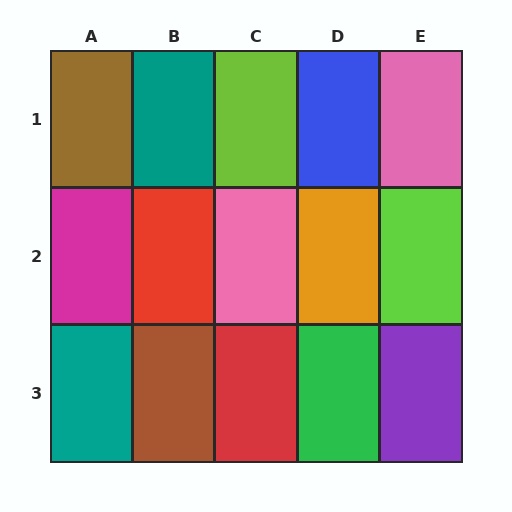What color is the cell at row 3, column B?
Brown.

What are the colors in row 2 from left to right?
Magenta, red, pink, orange, lime.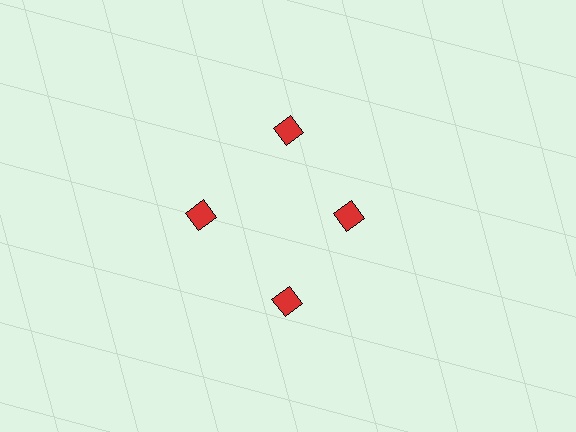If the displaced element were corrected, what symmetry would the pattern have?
It would have 4-fold rotational symmetry — the pattern would map onto itself every 90 degrees.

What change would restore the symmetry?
The symmetry would be restored by moving it outward, back onto the ring so that all 4 diamonds sit at equal angles and equal distance from the center.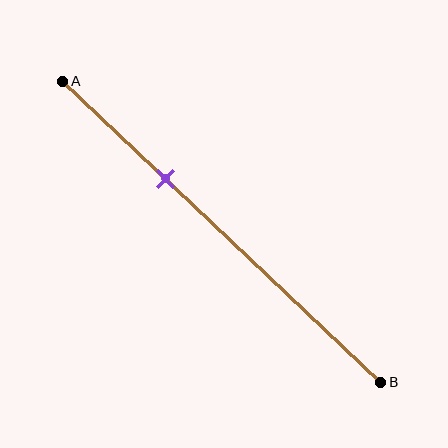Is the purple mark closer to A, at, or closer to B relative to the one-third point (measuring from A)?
The purple mark is approximately at the one-third point of segment AB.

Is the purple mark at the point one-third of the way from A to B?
Yes, the mark is approximately at the one-third point.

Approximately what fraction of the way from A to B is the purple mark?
The purple mark is approximately 30% of the way from A to B.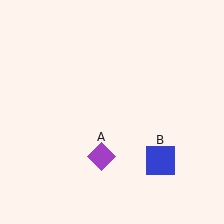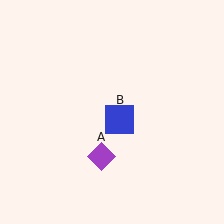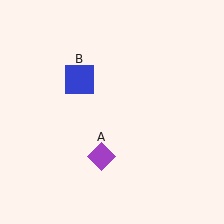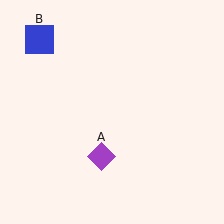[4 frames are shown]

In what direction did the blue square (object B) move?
The blue square (object B) moved up and to the left.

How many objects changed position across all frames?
1 object changed position: blue square (object B).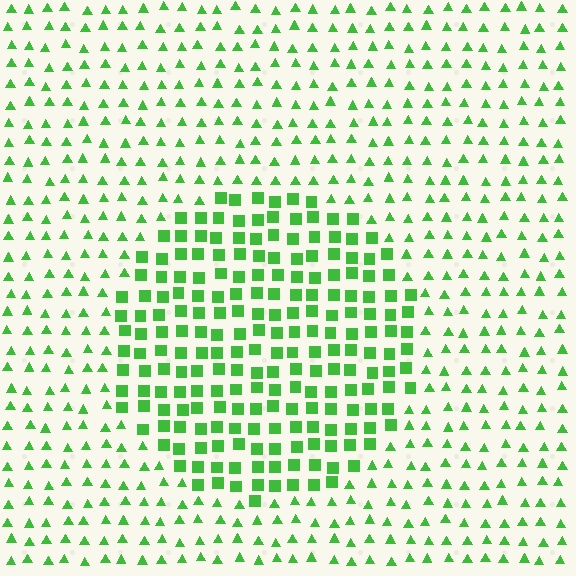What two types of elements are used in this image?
The image uses squares inside the circle region and triangles outside it.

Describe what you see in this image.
The image is filled with small green elements arranged in a uniform grid. A circle-shaped region contains squares, while the surrounding area contains triangles. The boundary is defined purely by the change in element shape.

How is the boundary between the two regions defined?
The boundary is defined by a change in element shape: squares inside vs. triangles outside. All elements share the same color and spacing.